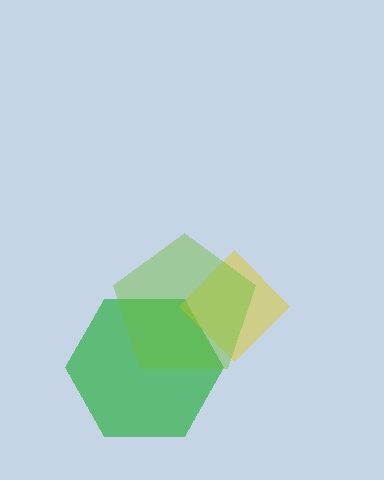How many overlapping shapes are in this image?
There are 3 overlapping shapes in the image.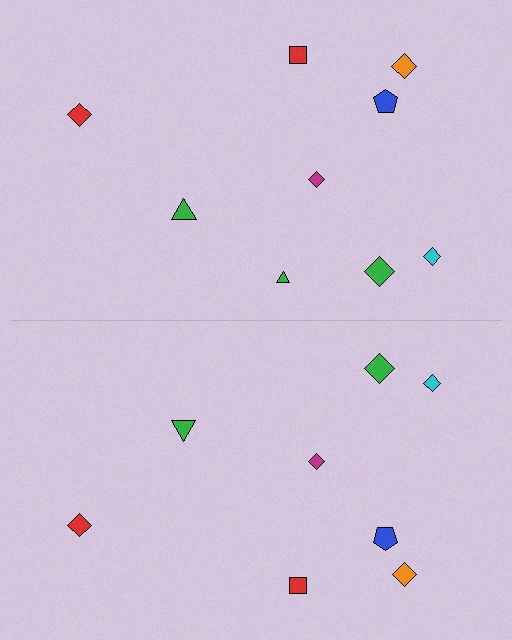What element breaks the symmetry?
A green triangle is missing from the bottom side.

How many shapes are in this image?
There are 17 shapes in this image.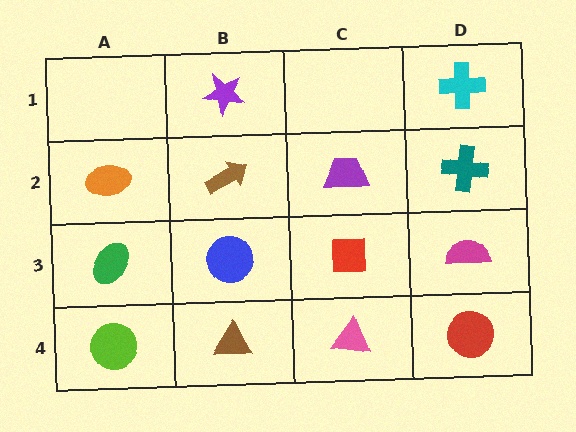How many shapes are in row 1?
2 shapes.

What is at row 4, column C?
A pink triangle.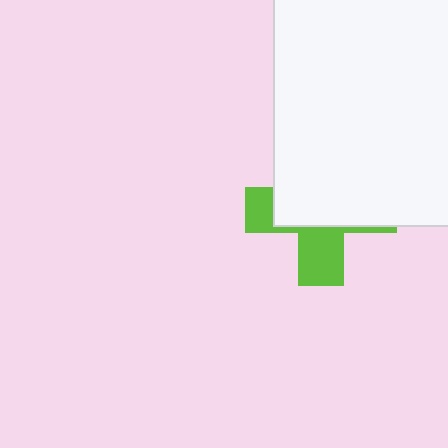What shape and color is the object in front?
The object in front is a white square.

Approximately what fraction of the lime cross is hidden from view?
Roughly 63% of the lime cross is hidden behind the white square.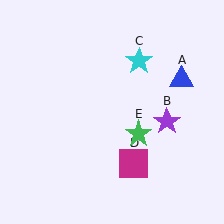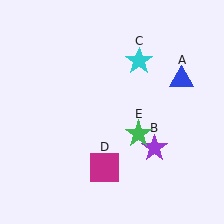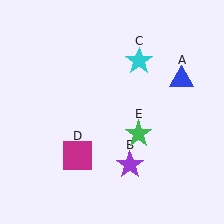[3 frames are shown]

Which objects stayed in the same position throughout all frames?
Blue triangle (object A) and cyan star (object C) and green star (object E) remained stationary.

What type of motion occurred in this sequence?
The purple star (object B), magenta square (object D) rotated clockwise around the center of the scene.